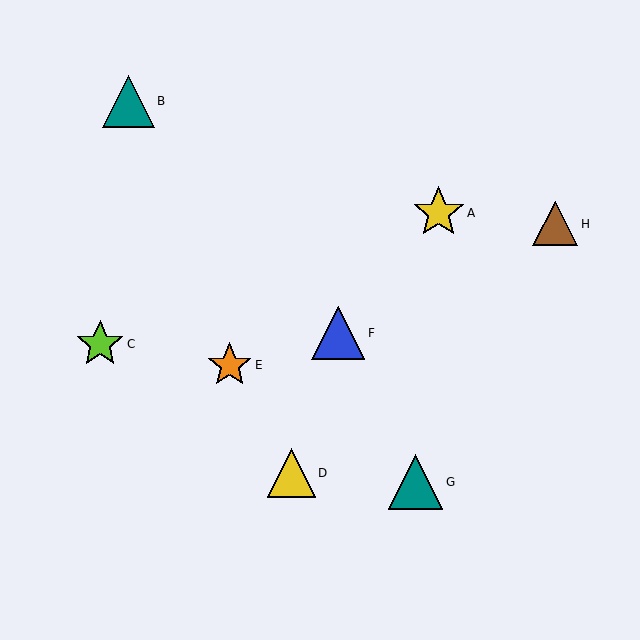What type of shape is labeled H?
Shape H is a brown triangle.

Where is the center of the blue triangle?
The center of the blue triangle is at (338, 333).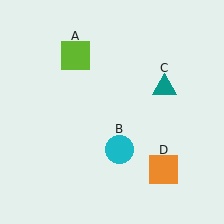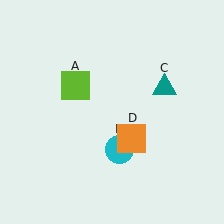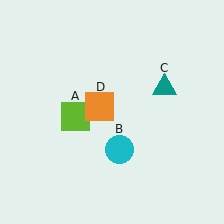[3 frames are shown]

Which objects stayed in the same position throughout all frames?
Cyan circle (object B) and teal triangle (object C) remained stationary.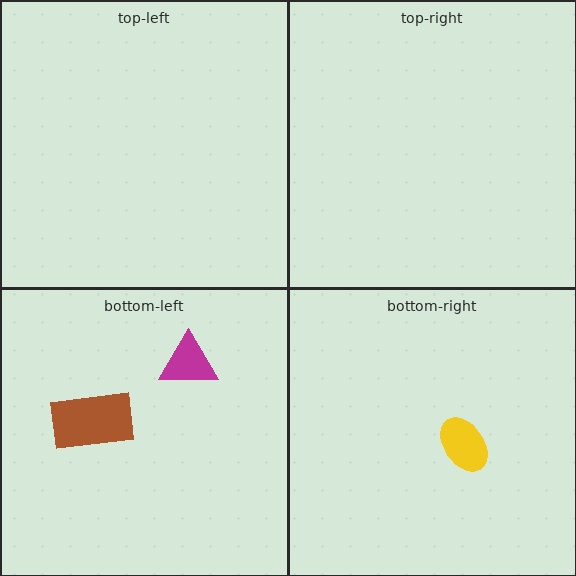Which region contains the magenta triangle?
The bottom-left region.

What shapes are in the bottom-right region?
The yellow ellipse.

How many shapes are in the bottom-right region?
1.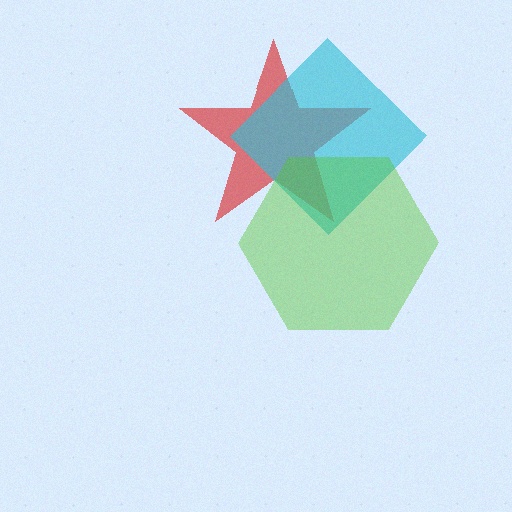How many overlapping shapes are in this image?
There are 3 overlapping shapes in the image.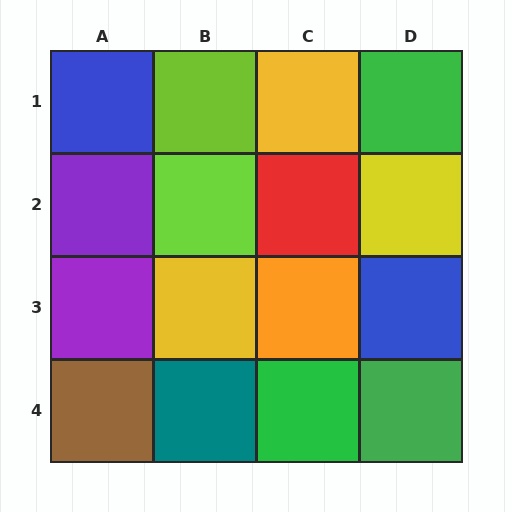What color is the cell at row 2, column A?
Purple.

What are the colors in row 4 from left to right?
Brown, teal, green, green.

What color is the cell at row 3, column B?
Yellow.